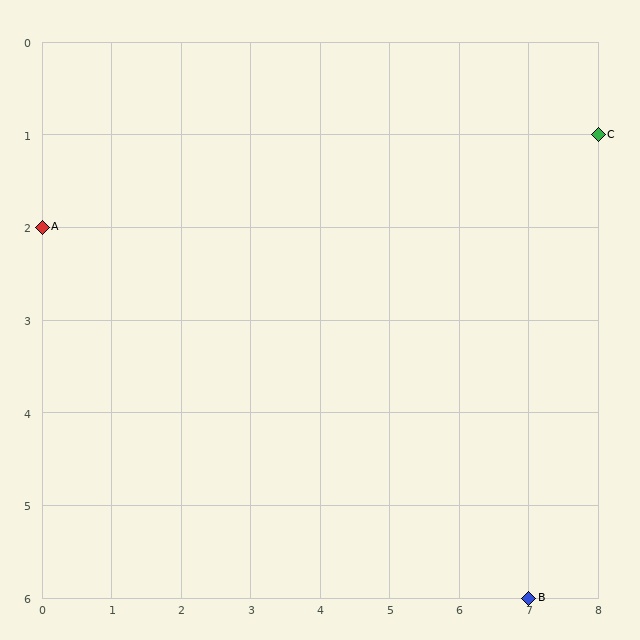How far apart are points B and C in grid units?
Points B and C are 1 column and 5 rows apart (about 5.1 grid units diagonally).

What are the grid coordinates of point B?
Point B is at grid coordinates (7, 6).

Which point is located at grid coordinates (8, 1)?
Point C is at (8, 1).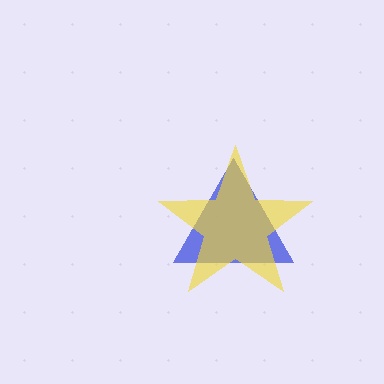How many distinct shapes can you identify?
There are 2 distinct shapes: a blue triangle, a yellow star.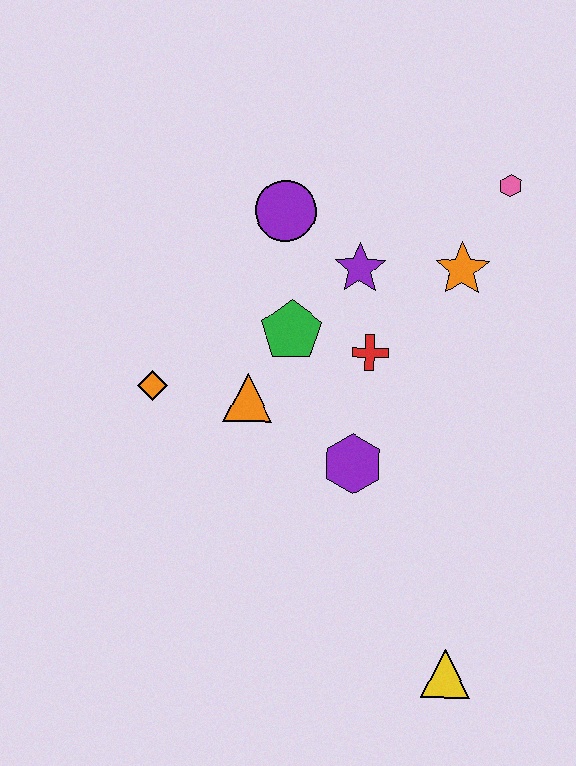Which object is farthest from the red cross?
The yellow triangle is farthest from the red cross.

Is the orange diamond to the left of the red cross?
Yes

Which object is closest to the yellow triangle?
The purple hexagon is closest to the yellow triangle.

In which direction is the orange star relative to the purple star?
The orange star is to the right of the purple star.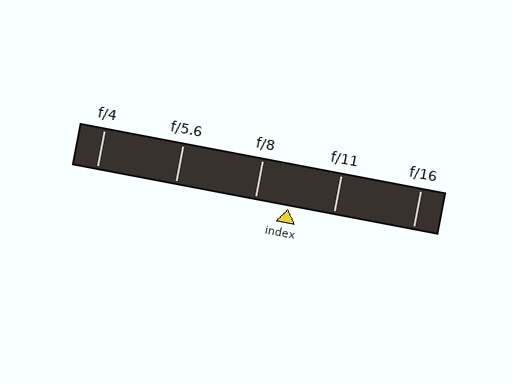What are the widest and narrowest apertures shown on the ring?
The widest aperture shown is f/4 and the narrowest is f/16.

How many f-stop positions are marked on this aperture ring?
There are 5 f-stop positions marked.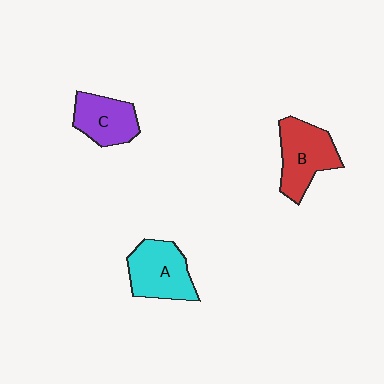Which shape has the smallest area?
Shape C (purple).